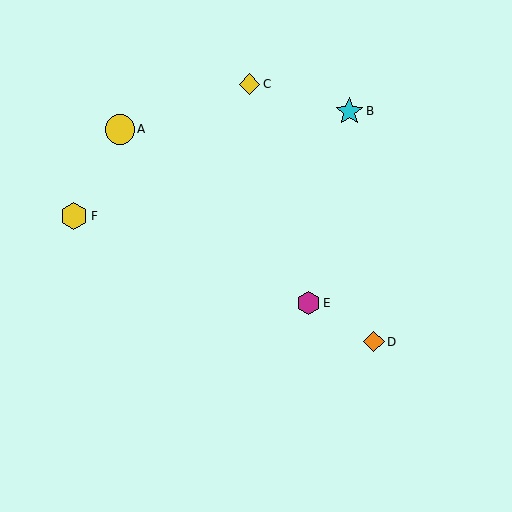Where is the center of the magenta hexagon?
The center of the magenta hexagon is at (309, 303).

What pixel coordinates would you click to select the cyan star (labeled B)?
Click at (349, 111) to select the cyan star B.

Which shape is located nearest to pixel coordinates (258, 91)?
The yellow diamond (labeled C) at (249, 84) is nearest to that location.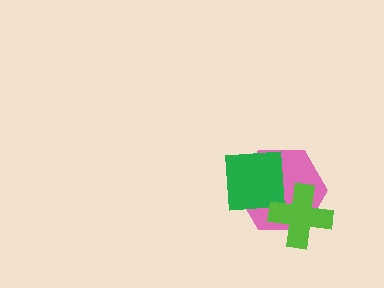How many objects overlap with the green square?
2 objects overlap with the green square.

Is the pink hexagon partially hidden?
Yes, it is partially covered by another shape.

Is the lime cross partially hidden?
No, no other shape covers it.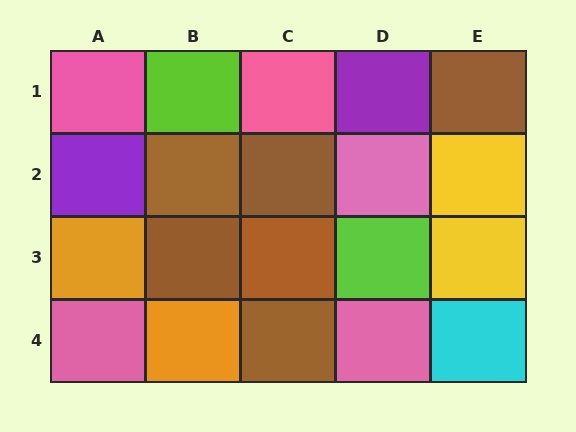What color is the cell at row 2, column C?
Brown.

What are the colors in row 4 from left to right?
Pink, orange, brown, pink, cyan.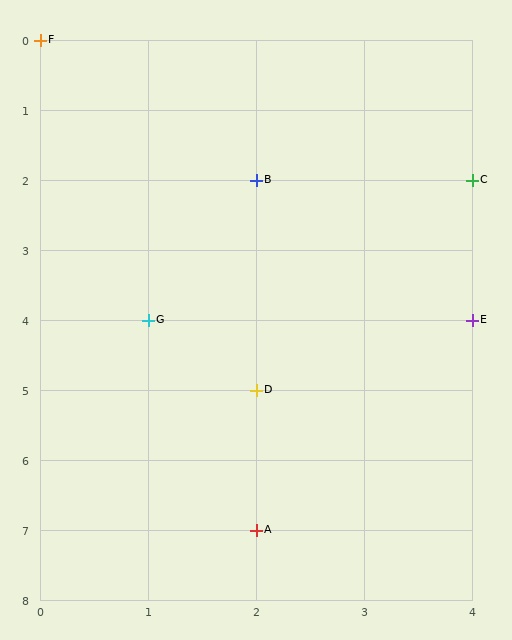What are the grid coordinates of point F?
Point F is at grid coordinates (0, 0).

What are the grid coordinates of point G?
Point G is at grid coordinates (1, 4).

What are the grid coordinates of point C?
Point C is at grid coordinates (4, 2).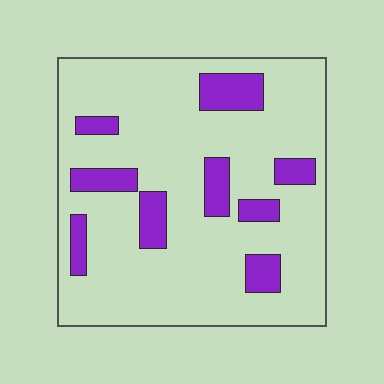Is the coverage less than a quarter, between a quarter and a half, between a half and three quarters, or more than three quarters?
Less than a quarter.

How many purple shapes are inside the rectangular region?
9.